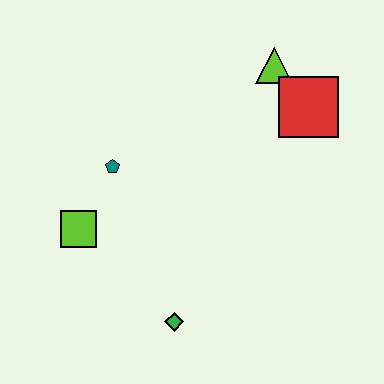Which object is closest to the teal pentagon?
The lime square is closest to the teal pentagon.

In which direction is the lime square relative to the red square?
The lime square is to the left of the red square.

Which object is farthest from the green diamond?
The lime triangle is farthest from the green diamond.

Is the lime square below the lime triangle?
Yes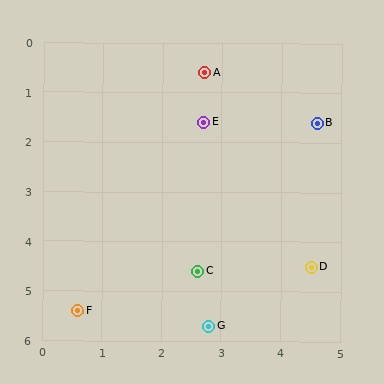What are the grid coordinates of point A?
Point A is at approximately (2.7, 0.6).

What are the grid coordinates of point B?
Point B is at approximately (4.6, 1.6).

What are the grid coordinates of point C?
Point C is at approximately (2.6, 4.6).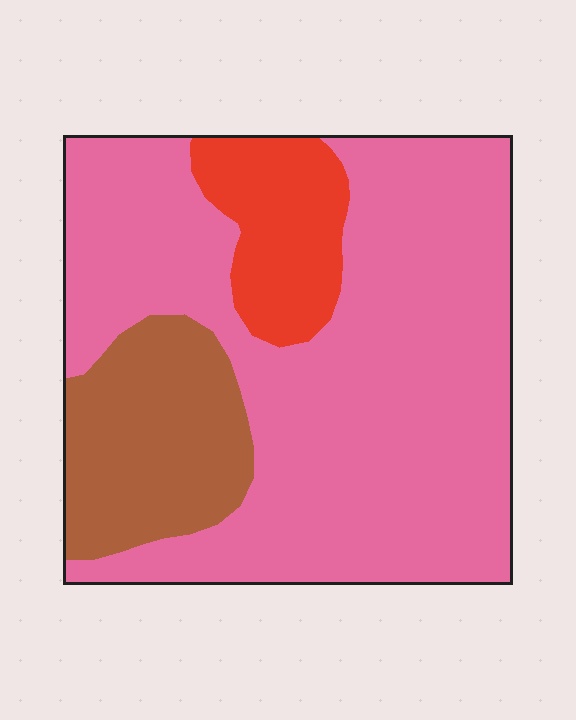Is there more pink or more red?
Pink.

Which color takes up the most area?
Pink, at roughly 70%.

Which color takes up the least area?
Red, at roughly 10%.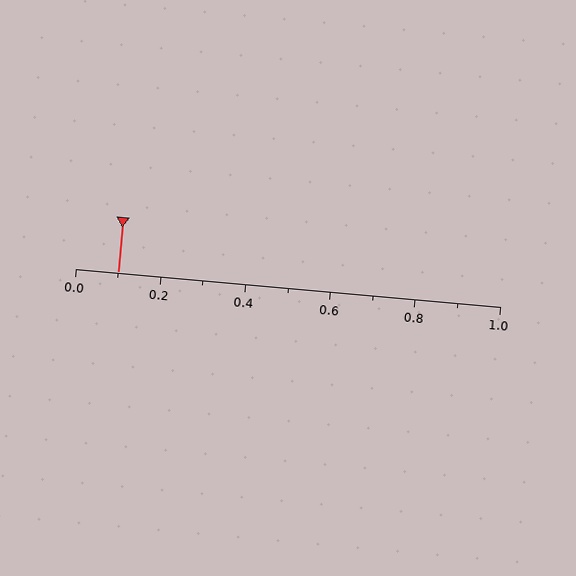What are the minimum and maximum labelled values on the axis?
The axis runs from 0.0 to 1.0.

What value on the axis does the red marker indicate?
The marker indicates approximately 0.1.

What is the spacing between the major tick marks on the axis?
The major ticks are spaced 0.2 apart.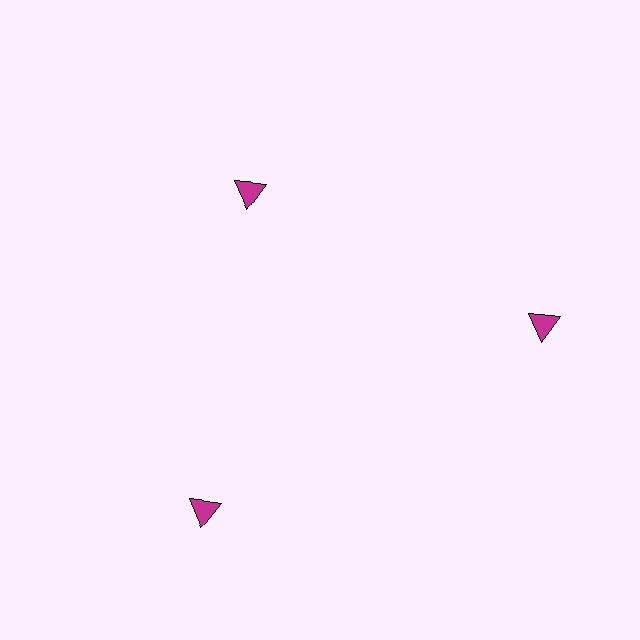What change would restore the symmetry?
The symmetry would be restored by moving it outward, back onto the ring so that all 3 triangles sit at equal angles and equal distance from the center.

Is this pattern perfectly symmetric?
No. The 3 magenta triangles are arranged in a ring, but one element near the 11 o'clock position is pulled inward toward the center, breaking the 3-fold rotational symmetry.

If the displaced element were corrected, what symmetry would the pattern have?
It would have 3-fold rotational symmetry — the pattern would map onto itself every 120 degrees.